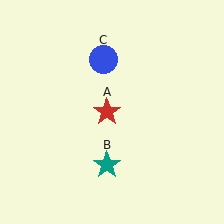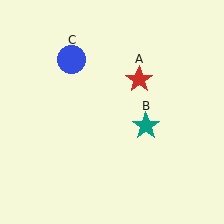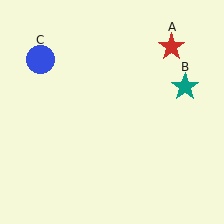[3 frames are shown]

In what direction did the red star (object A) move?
The red star (object A) moved up and to the right.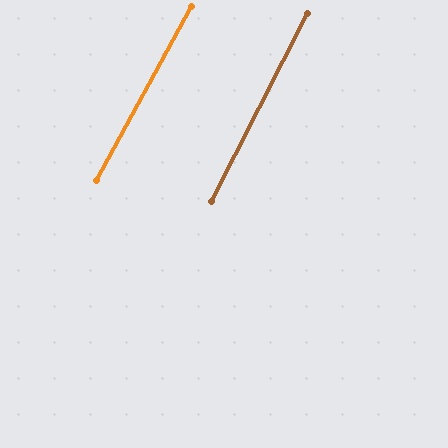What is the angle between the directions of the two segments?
Approximately 2 degrees.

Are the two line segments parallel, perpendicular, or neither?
Parallel — their directions differ by only 1.7°.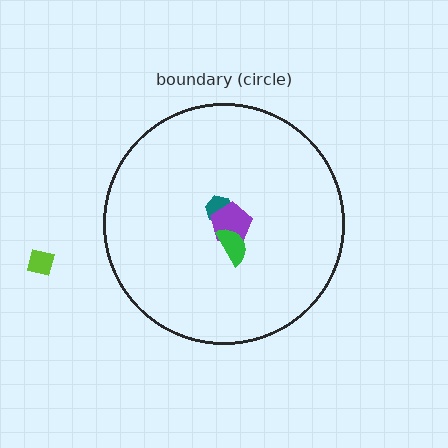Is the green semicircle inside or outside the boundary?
Inside.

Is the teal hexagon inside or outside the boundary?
Inside.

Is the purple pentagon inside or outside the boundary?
Inside.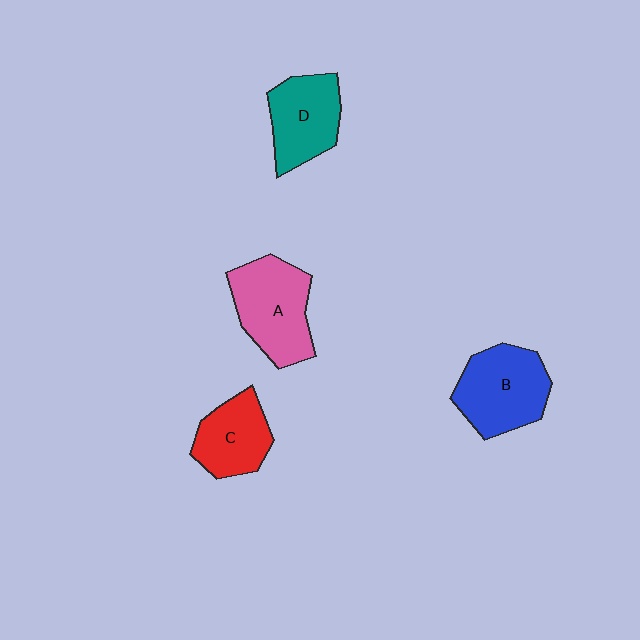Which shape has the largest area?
Shape A (pink).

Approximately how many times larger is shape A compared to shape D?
Approximately 1.2 times.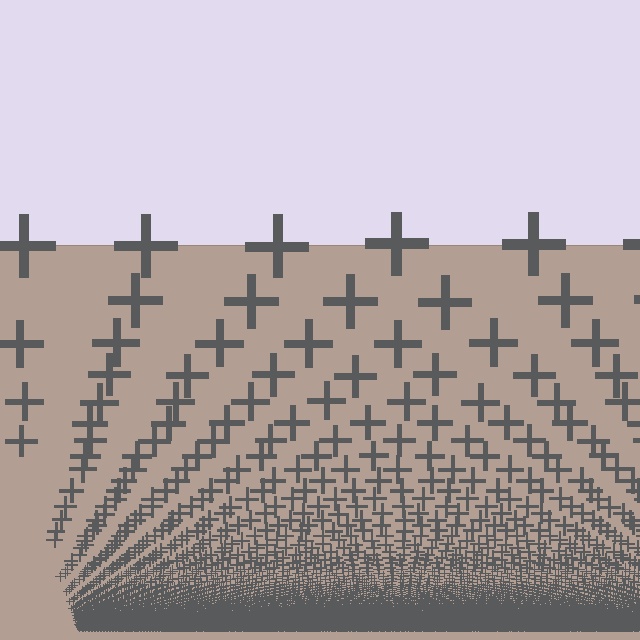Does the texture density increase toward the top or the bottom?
Density increases toward the bottom.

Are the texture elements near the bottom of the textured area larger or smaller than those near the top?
Smaller. The gradient is inverted — elements near the bottom are smaller and denser.